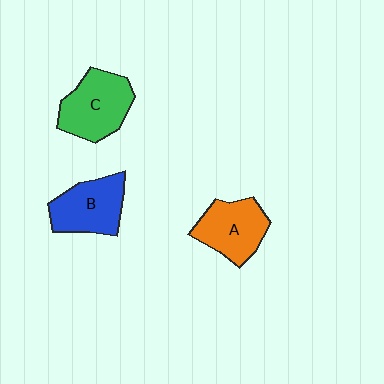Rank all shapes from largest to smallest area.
From largest to smallest: C (green), B (blue), A (orange).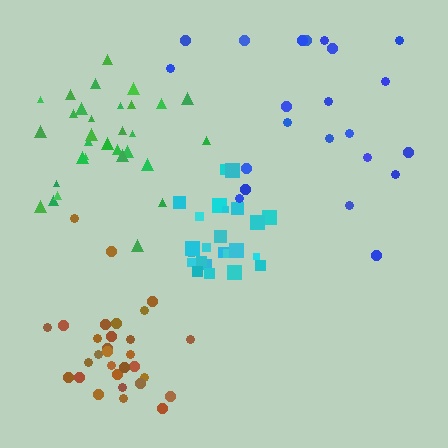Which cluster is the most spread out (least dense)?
Blue.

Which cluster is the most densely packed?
Cyan.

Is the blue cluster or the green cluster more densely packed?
Green.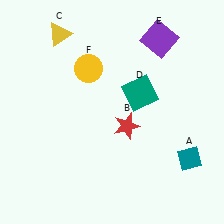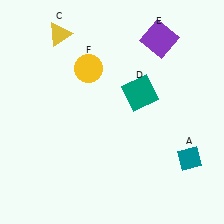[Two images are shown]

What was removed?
The red star (B) was removed in Image 2.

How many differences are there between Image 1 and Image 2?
There is 1 difference between the two images.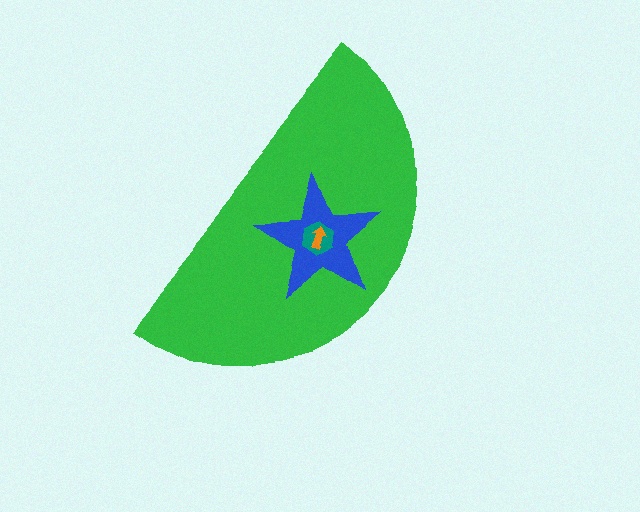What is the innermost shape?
The orange arrow.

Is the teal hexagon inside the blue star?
Yes.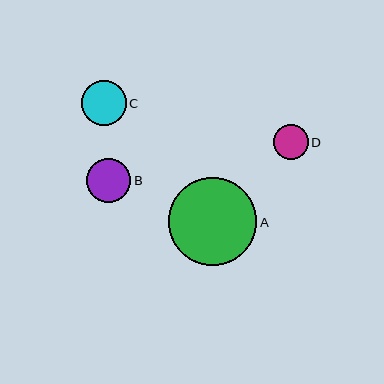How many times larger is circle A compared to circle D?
Circle A is approximately 2.5 times the size of circle D.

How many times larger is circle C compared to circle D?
Circle C is approximately 1.3 times the size of circle D.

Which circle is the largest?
Circle A is the largest with a size of approximately 88 pixels.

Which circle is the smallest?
Circle D is the smallest with a size of approximately 35 pixels.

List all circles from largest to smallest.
From largest to smallest: A, C, B, D.